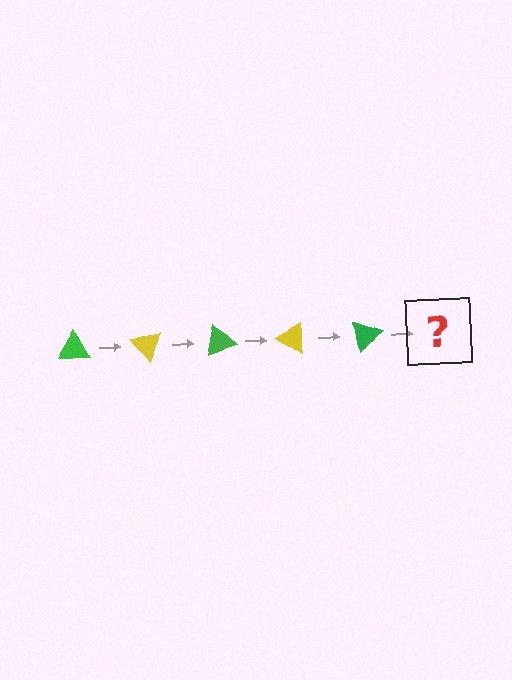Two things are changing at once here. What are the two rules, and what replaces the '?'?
The two rules are that it rotates 50 degrees each step and the color cycles through green and yellow. The '?' should be a yellow triangle, rotated 250 degrees from the start.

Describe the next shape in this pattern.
It should be a yellow triangle, rotated 250 degrees from the start.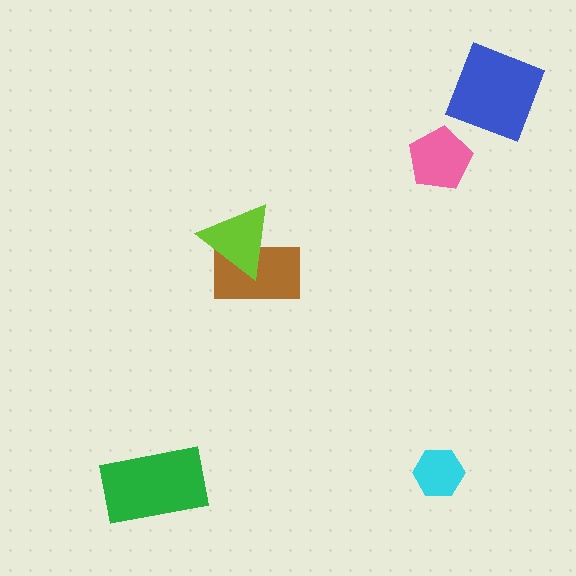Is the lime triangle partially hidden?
No, no other shape covers it.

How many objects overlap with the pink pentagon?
0 objects overlap with the pink pentagon.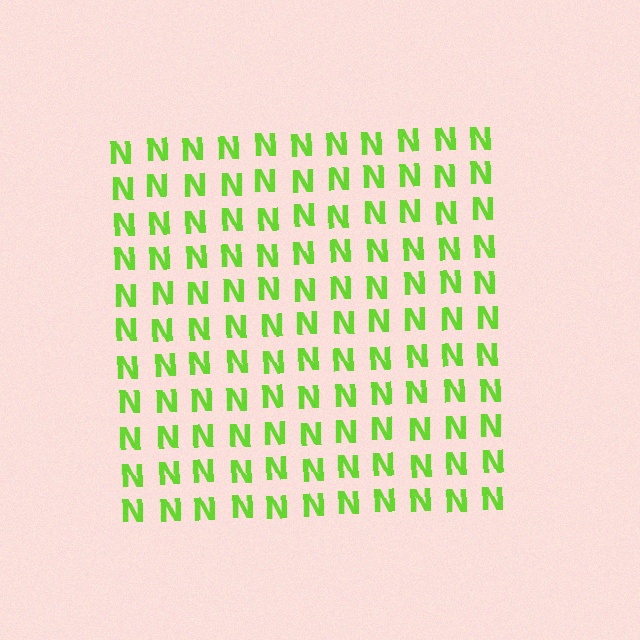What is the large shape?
The large shape is a square.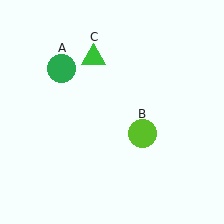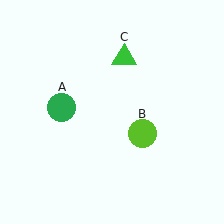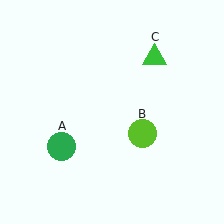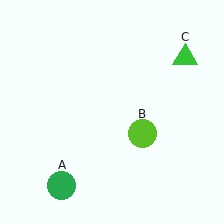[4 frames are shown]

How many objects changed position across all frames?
2 objects changed position: green circle (object A), green triangle (object C).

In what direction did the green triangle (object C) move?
The green triangle (object C) moved right.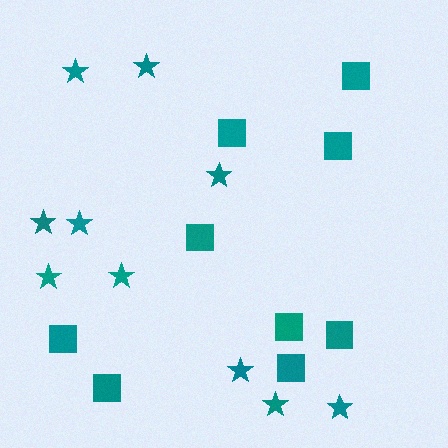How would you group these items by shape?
There are 2 groups: one group of stars (10) and one group of squares (9).